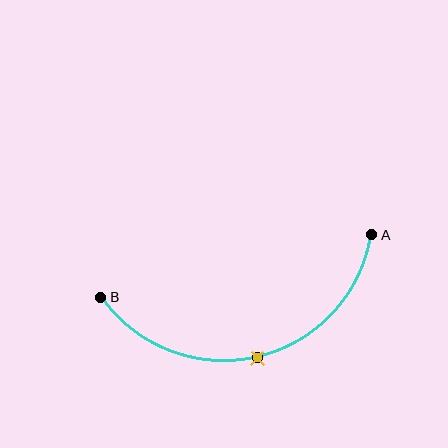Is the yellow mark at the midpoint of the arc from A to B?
Yes. The yellow mark lies on the arc at equal arc-length from both A and B — it is the arc midpoint.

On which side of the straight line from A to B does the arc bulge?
The arc bulges below the straight line connecting A and B.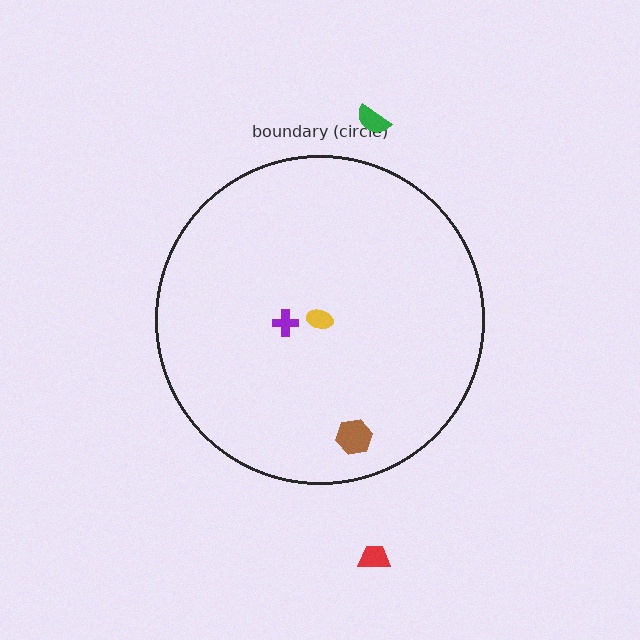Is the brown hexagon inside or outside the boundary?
Inside.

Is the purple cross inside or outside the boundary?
Inside.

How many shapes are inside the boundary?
3 inside, 2 outside.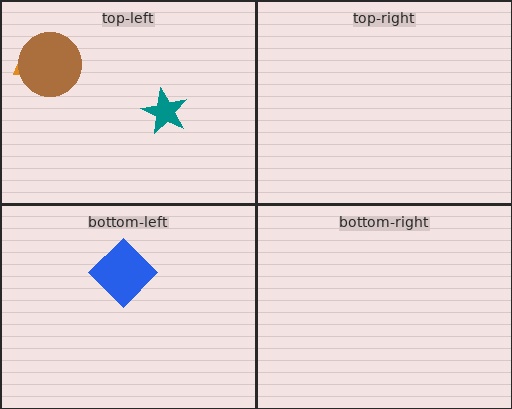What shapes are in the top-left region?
The teal star, the orange trapezoid, the brown circle.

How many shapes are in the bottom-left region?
1.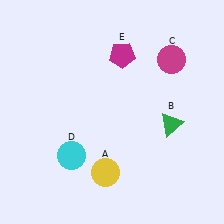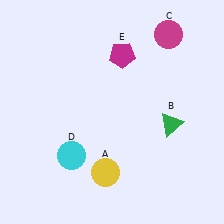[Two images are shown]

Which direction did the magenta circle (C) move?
The magenta circle (C) moved up.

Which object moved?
The magenta circle (C) moved up.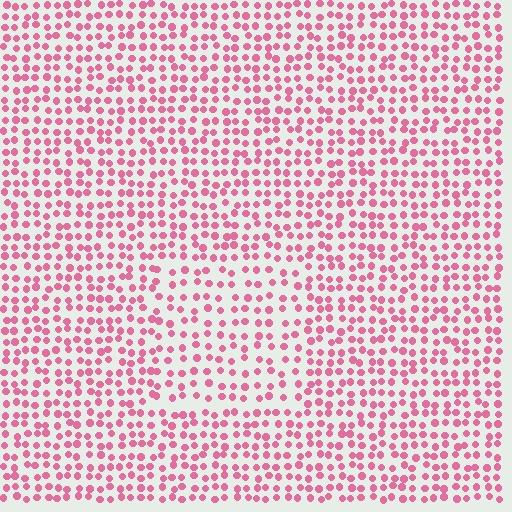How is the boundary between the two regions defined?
The boundary is defined by a change in element density (approximately 1.4x ratio). All elements are the same color, size, and shape.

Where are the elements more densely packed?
The elements are more densely packed outside the rectangle boundary.